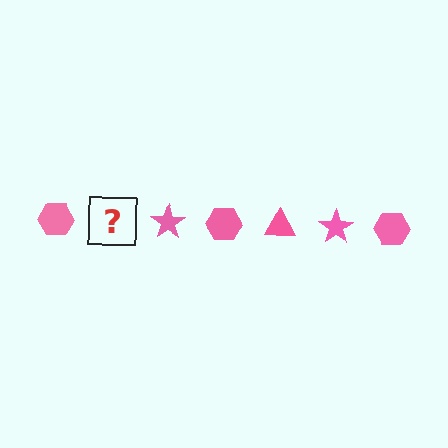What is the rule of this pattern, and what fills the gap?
The rule is that the pattern cycles through hexagon, triangle, star shapes in pink. The gap should be filled with a pink triangle.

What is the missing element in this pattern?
The missing element is a pink triangle.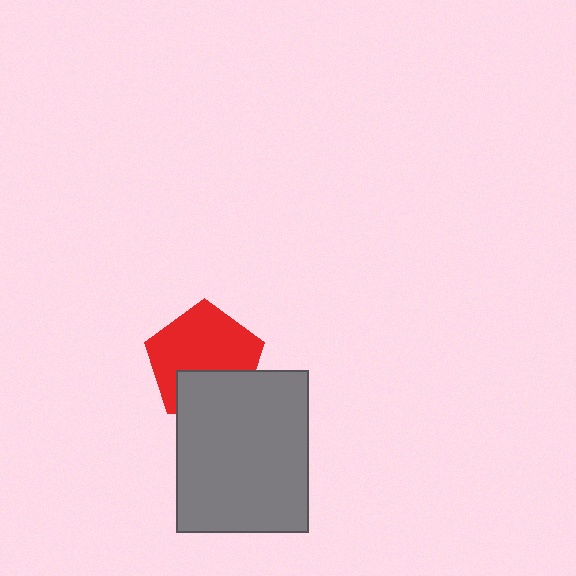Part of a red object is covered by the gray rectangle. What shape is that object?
It is a pentagon.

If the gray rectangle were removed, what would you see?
You would see the complete red pentagon.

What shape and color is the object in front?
The object in front is a gray rectangle.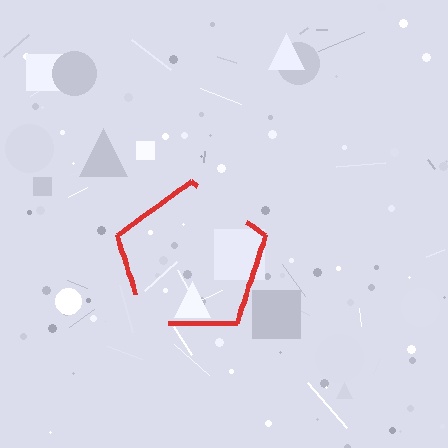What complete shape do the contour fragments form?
The contour fragments form a pentagon.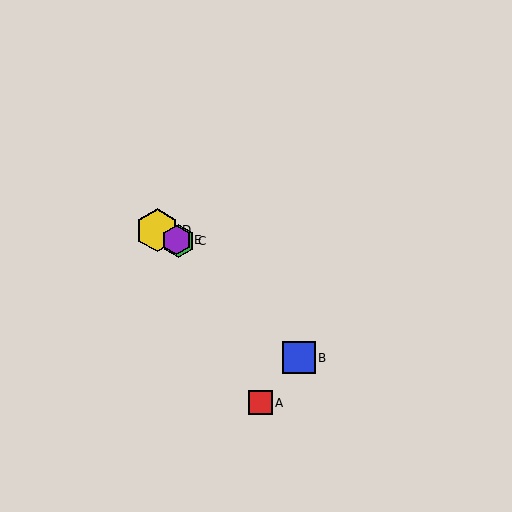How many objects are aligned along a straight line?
3 objects (C, D, E) are aligned along a straight line.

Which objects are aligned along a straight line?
Objects C, D, E are aligned along a straight line.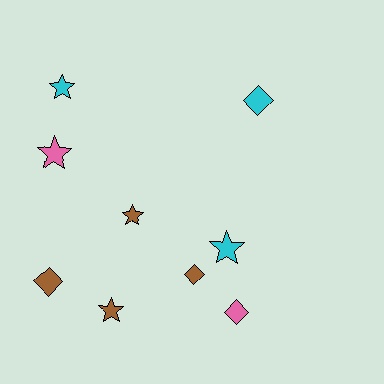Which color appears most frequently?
Brown, with 4 objects.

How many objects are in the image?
There are 9 objects.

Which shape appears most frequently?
Star, with 5 objects.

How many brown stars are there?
There are 2 brown stars.